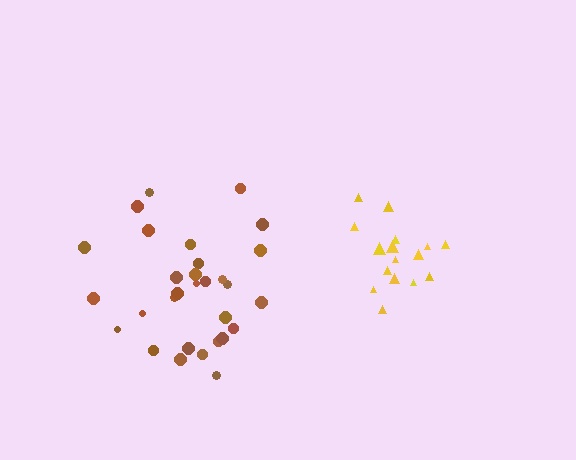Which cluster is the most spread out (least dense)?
Brown.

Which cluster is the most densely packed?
Yellow.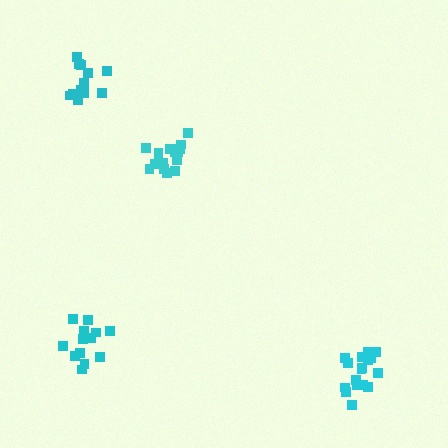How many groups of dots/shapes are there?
There are 4 groups.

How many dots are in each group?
Group 1: 13 dots, Group 2: 13 dots, Group 3: 18 dots, Group 4: 16 dots (60 total).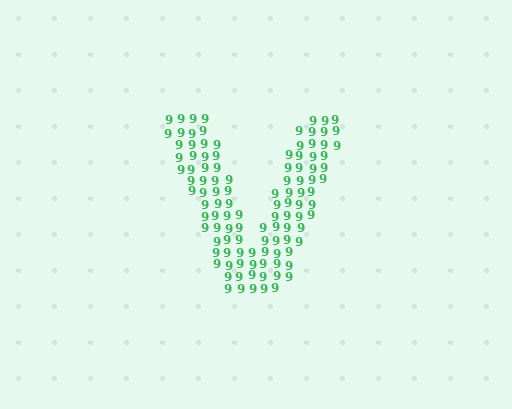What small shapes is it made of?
It is made of small digit 9's.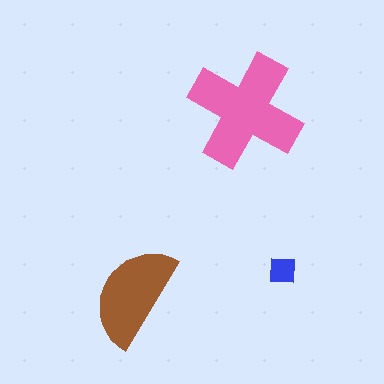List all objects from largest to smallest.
The pink cross, the brown semicircle, the blue square.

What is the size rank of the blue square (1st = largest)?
3rd.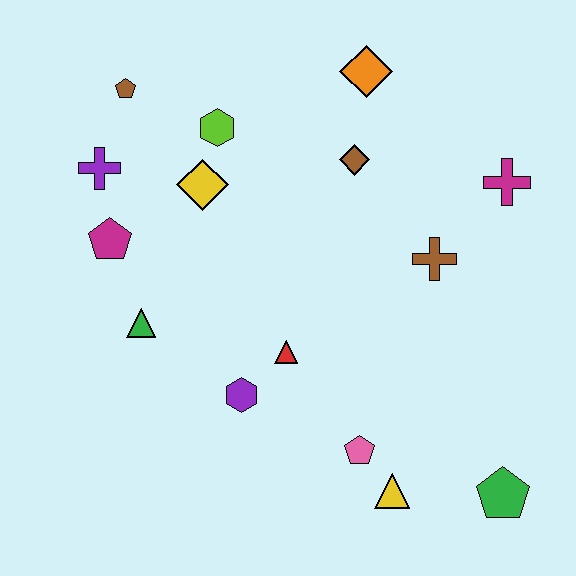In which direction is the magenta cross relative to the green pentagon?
The magenta cross is above the green pentagon.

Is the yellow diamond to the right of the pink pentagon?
No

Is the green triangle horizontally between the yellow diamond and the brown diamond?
No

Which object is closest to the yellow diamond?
The lime hexagon is closest to the yellow diamond.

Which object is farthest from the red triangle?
The brown pentagon is farthest from the red triangle.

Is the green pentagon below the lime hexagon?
Yes